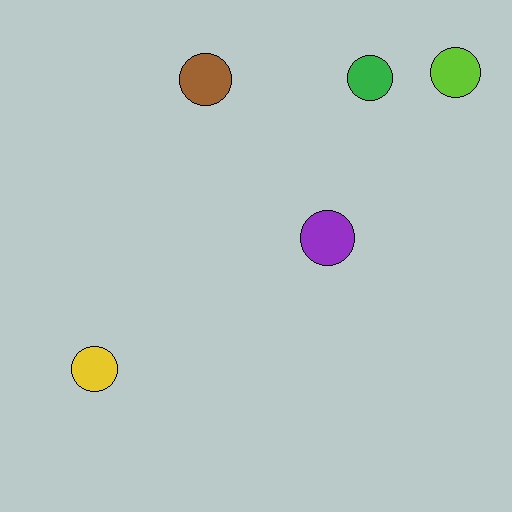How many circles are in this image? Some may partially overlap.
There are 5 circles.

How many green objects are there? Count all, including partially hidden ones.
There is 1 green object.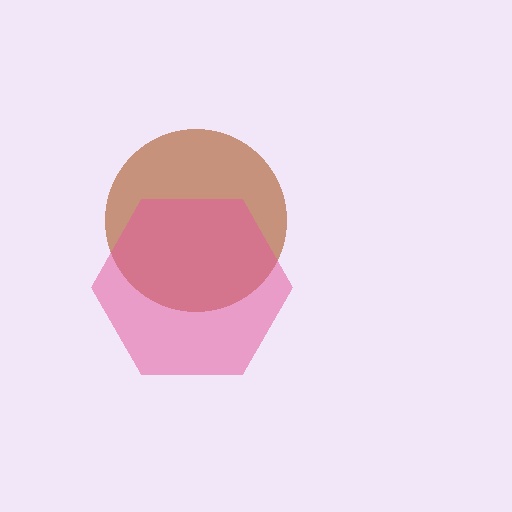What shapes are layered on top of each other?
The layered shapes are: a brown circle, a pink hexagon.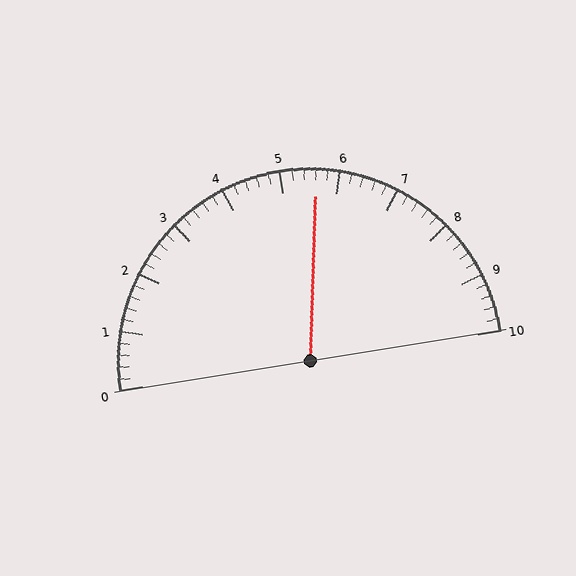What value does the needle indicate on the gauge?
The needle indicates approximately 5.6.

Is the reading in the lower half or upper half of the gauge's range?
The reading is in the upper half of the range (0 to 10).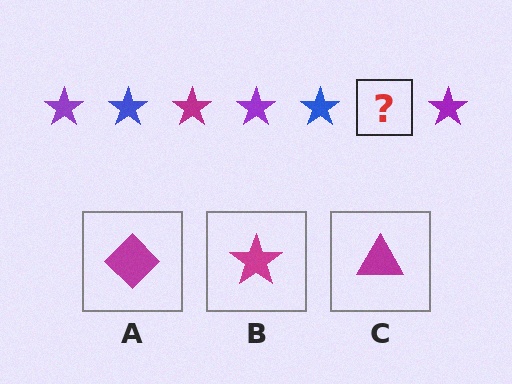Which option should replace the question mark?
Option B.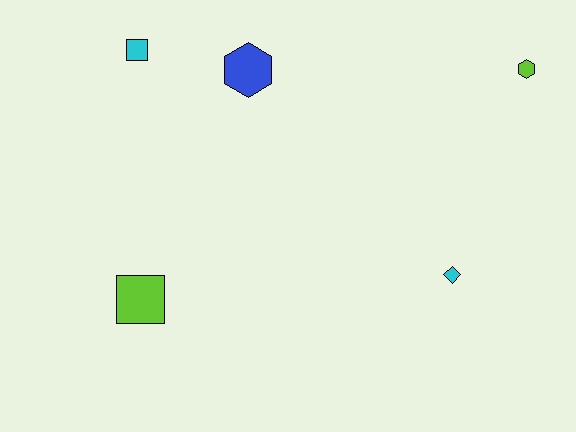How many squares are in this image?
There are 2 squares.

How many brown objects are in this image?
There are no brown objects.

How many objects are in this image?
There are 5 objects.